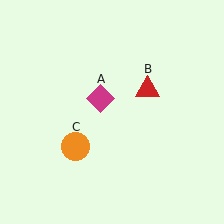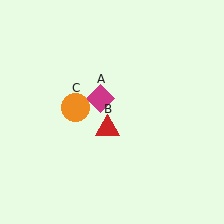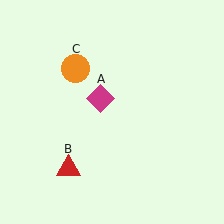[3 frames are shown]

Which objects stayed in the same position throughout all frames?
Magenta diamond (object A) remained stationary.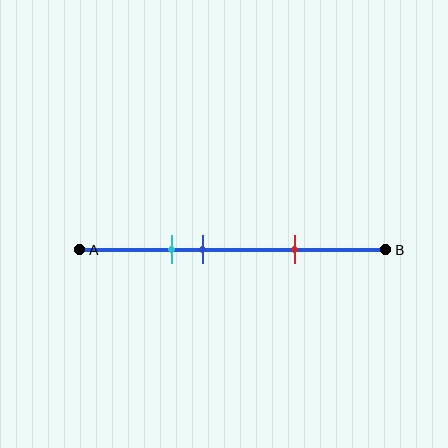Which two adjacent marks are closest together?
The cyan and blue marks are the closest adjacent pair.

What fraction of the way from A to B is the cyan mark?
The cyan mark is approximately 30% (0.3) of the way from A to B.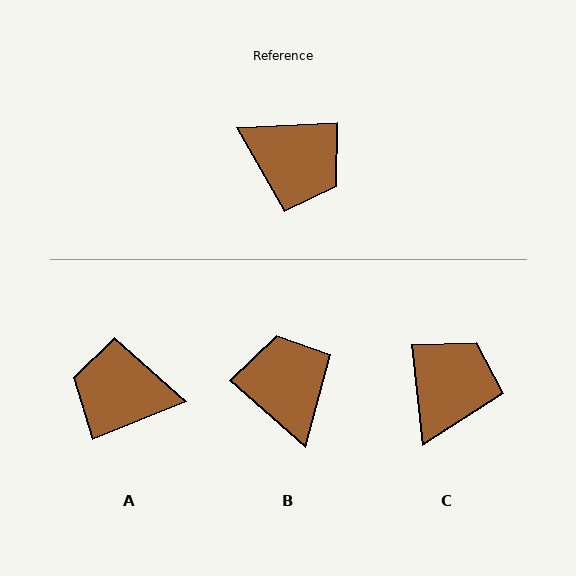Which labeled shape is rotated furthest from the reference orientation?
A, about 161 degrees away.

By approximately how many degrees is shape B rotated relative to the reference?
Approximately 135 degrees counter-clockwise.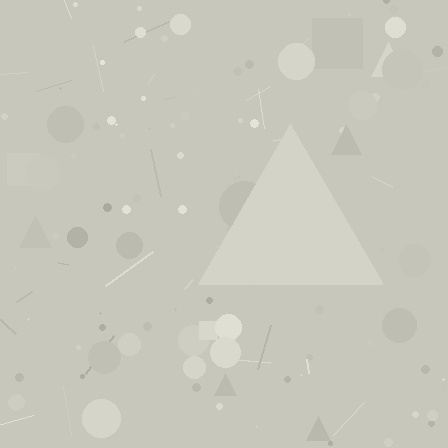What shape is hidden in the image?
A triangle is hidden in the image.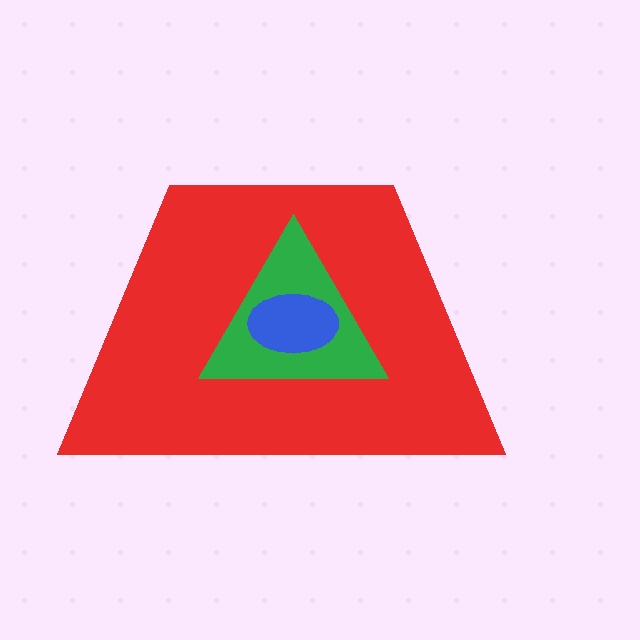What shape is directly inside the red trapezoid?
The green triangle.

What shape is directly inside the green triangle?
The blue ellipse.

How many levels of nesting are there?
3.